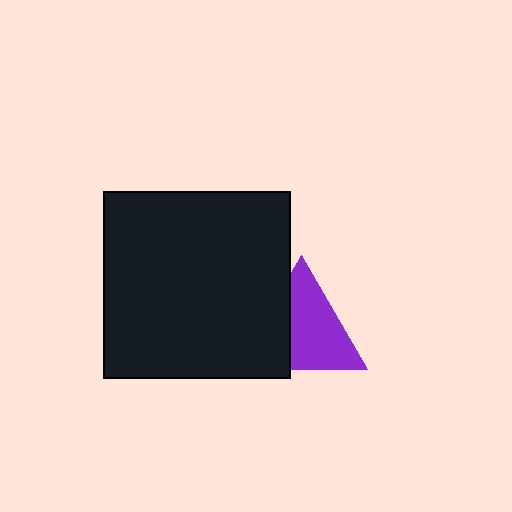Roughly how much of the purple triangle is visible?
About half of it is visible (roughly 64%).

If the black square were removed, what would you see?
You would see the complete purple triangle.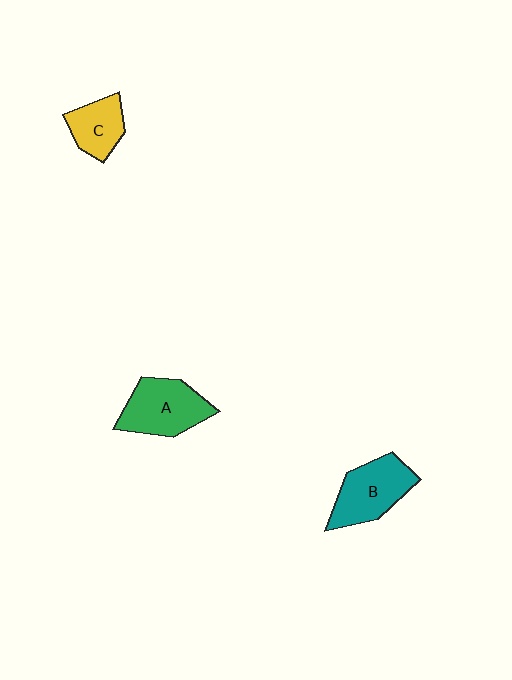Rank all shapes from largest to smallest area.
From largest to smallest: A (green), B (teal), C (yellow).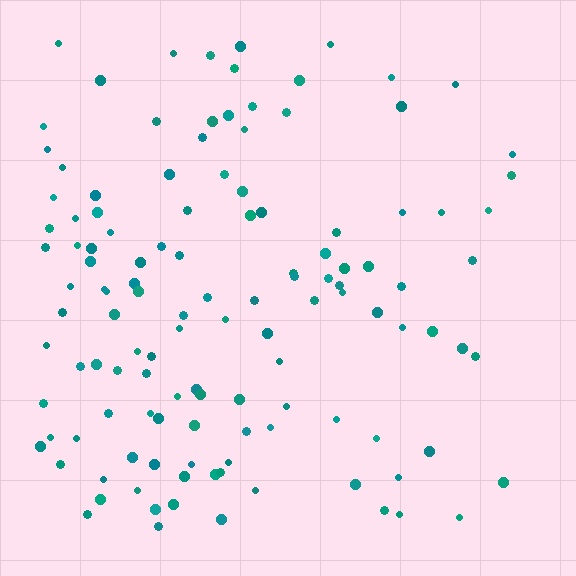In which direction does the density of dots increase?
From right to left, with the left side densest.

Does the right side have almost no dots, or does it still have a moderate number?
Still a moderate number, just noticeably fewer than the left.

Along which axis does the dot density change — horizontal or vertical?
Horizontal.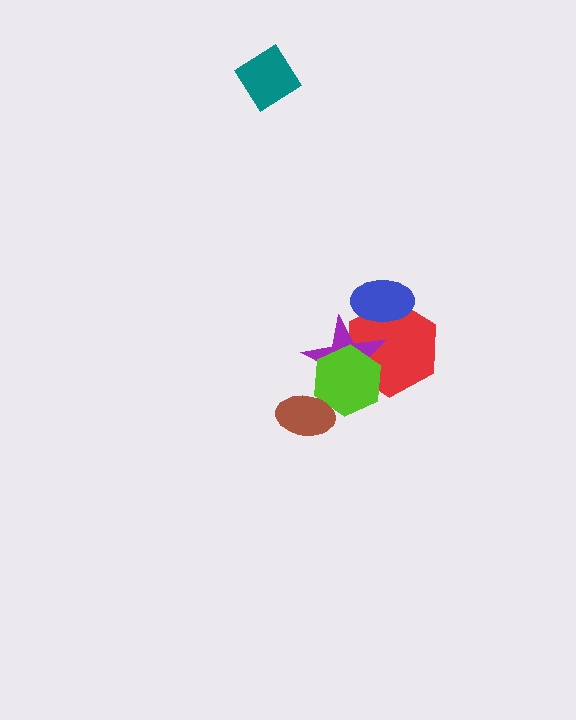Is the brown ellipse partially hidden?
No, no other shape covers it.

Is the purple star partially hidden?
Yes, it is partially covered by another shape.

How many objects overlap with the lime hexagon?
3 objects overlap with the lime hexagon.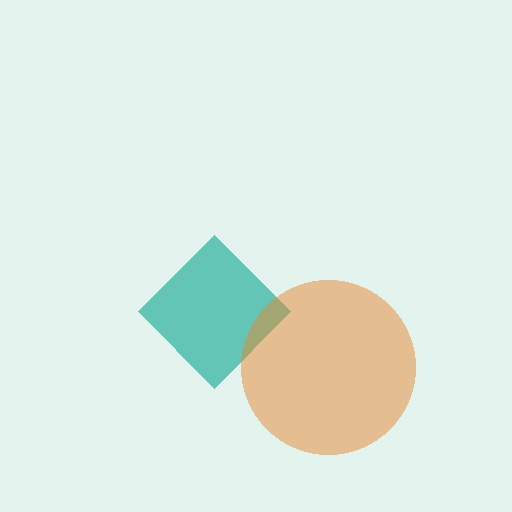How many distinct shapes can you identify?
There are 2 distinct shapes: a teal diamond, an orange circle.